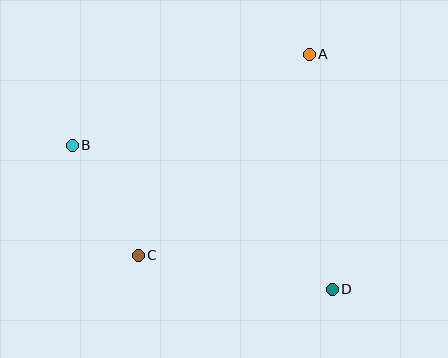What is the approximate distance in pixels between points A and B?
The distance between A and B is approximately 254 pixels.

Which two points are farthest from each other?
Points B and D are farthest from each other.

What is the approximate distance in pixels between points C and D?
The distance between C and D is approximately 196 pixels.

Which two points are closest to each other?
Points B and C are closest to each other.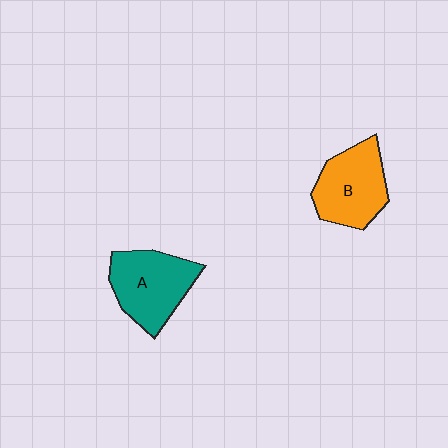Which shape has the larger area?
Shape A (teal).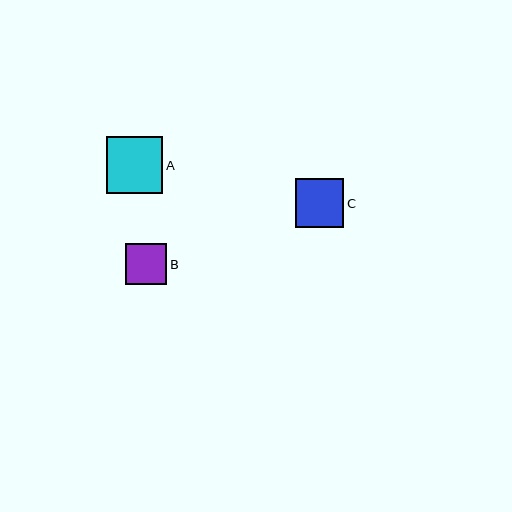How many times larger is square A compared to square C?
Square A is approximately 1.2 times the size of square C.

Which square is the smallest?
Square B is the smallest with a size of approximately 41 pixels.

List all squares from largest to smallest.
From largest to smallest: A, C, B.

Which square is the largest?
Square A is the largest with a size of approximately 56 pixels.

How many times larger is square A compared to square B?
Square A is approximately 1.4 times the size of square B.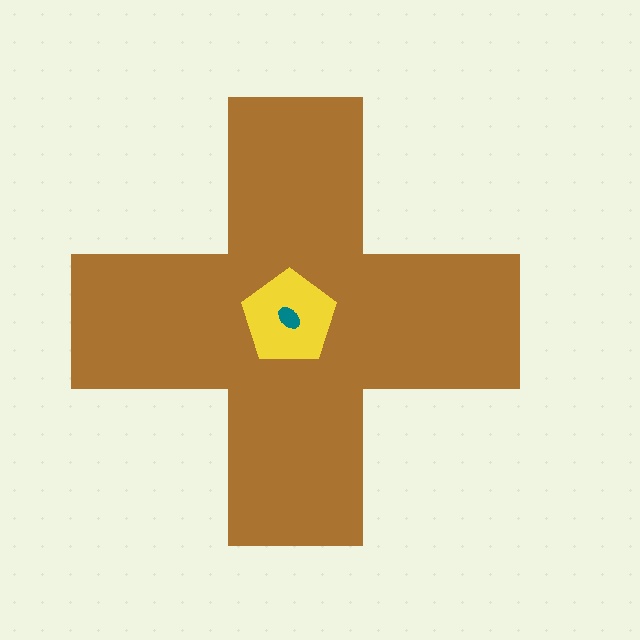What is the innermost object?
The teal ellipse.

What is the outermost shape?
The brown cross.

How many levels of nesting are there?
3.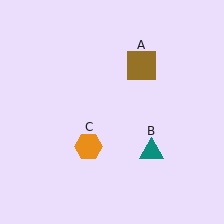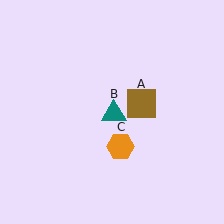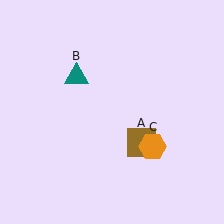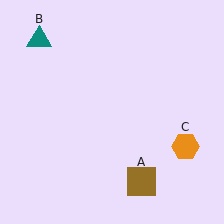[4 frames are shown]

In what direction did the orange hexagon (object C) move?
The orange hexagon (object C) moved right.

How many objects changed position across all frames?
3 objects changed position: brown square (object A), teal triangle (object B), orange hexagon (object C).